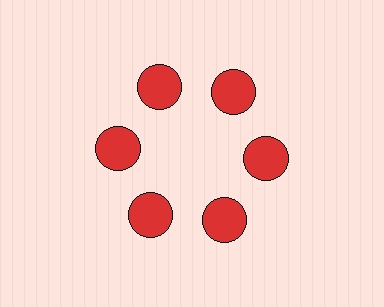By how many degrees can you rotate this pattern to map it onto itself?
The pattern maps onto itself every 60 degrees of rotation.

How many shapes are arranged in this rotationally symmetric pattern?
There are 6 shapes, arranged in 6 groups of 1.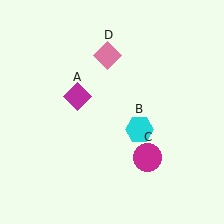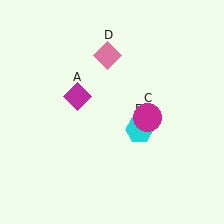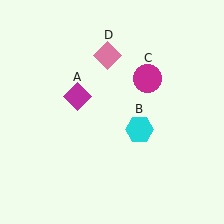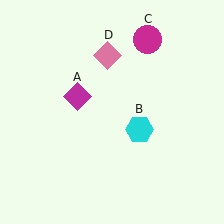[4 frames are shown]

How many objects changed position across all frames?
1 object changed position: magenta circle (object C).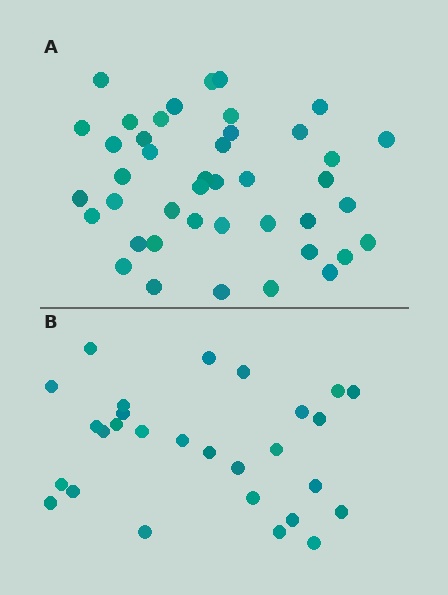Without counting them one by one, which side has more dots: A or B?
Region A (the top region) has more dots.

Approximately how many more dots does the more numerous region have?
Region A has approximately 15 more dots than region B.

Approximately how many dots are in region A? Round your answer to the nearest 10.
About 40 dots. (The exact count is 42, which rounds to 40.)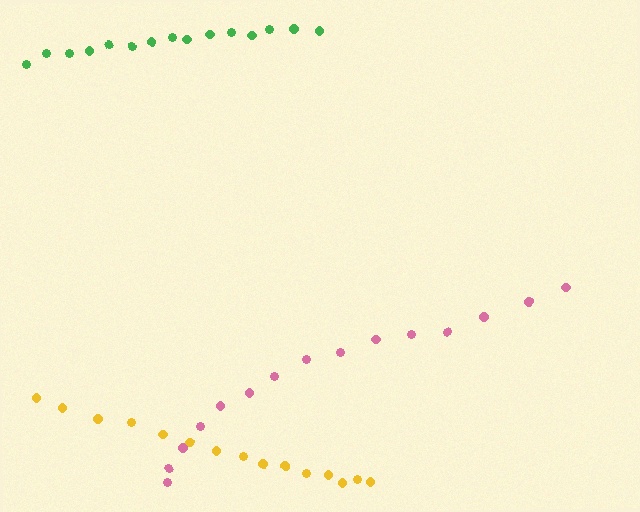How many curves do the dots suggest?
There are 3 distinct paths.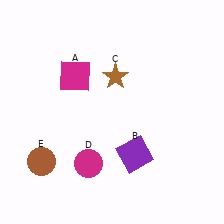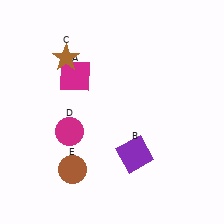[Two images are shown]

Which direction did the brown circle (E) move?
The brown circle (E) moved right.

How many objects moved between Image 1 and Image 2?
3 objects moved between the two images.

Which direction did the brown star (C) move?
The brown star (C) moved left.